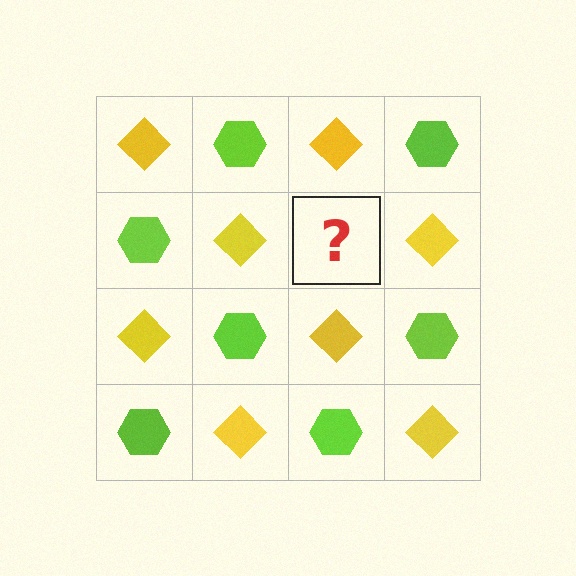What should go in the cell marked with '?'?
The missing cell should contain a lime hexagon.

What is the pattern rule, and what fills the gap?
The rule is that it alternates yellow diamond and lime hexagon in a checkerboard pattern. The gap should be filled with a lime hexagon.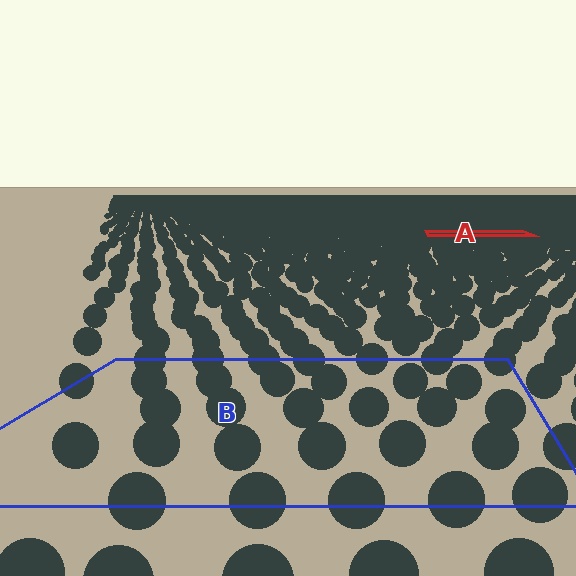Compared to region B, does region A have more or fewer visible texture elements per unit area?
Region A has more texture elements per unit area — they are packed more densely because it is farther away.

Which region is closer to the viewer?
Region B is closer. The texture elements there are larger and more spread out.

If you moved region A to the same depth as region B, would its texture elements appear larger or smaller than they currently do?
They would appear larger. At a closer depth, the same texture elements are projected at a bigger on-screen size.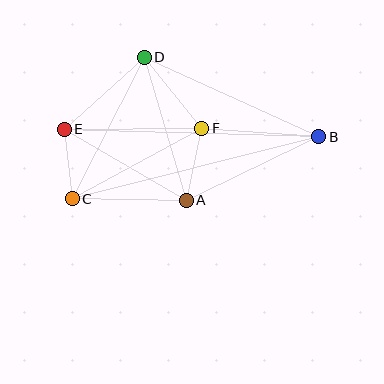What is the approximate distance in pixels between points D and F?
The distance between D and F is approximately 91 pixels.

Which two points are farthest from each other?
Points B and E are farthest from each other.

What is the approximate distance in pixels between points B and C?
The distance between B and C is approximately 255 pixels.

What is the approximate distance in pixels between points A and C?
The distance between A and C is approximately 114 pixels.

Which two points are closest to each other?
Points C and E are closest to each other.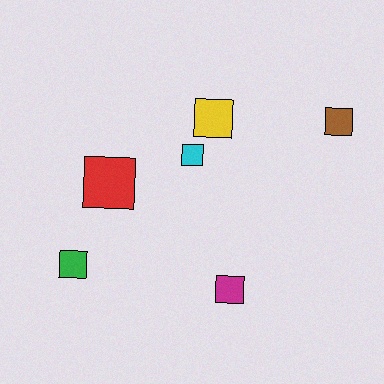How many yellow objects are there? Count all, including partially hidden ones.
There is 1 yellow object.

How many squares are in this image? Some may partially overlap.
There are 6 squares.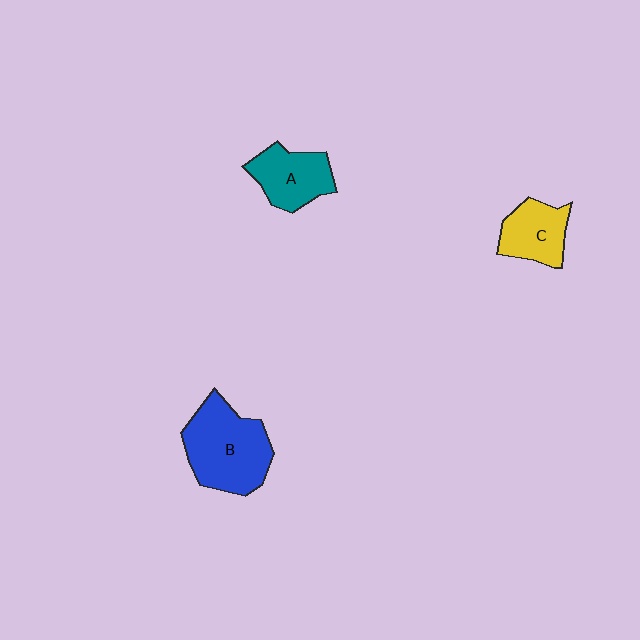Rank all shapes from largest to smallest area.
From largest to smallest: B (blue), A (teal), C (yellow).